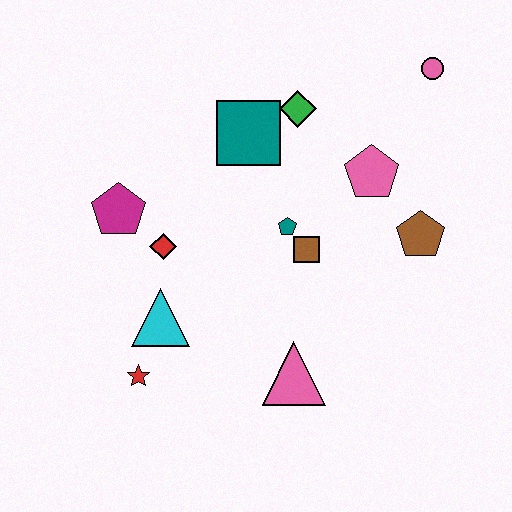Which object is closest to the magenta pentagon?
The red diamond is closest to the magenta pentagon.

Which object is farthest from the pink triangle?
The pink circle is farthest from the pink triangle.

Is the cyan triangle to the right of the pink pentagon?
No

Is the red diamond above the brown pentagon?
No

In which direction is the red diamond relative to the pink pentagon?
The red diamond is to the left of the pink pentagon.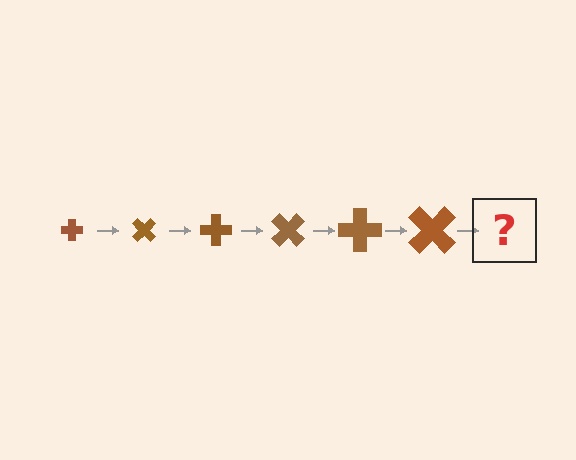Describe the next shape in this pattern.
It should be a cross, larger than the previous one and rotated 270 degrees from the start.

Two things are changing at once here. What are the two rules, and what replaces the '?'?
The two rules are that the cross grows larger each step and it rotates 45 degrees each step. The '?' should be a cross, larger than the previous one and rotated 270 degrees from the start.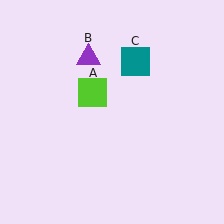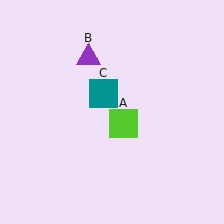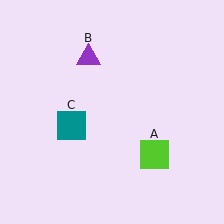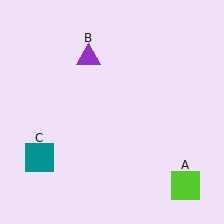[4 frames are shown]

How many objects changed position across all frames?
2 objects changed position: lime square (object A), teal square (object C).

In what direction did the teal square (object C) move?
The teal square (object C) moved down and to the left.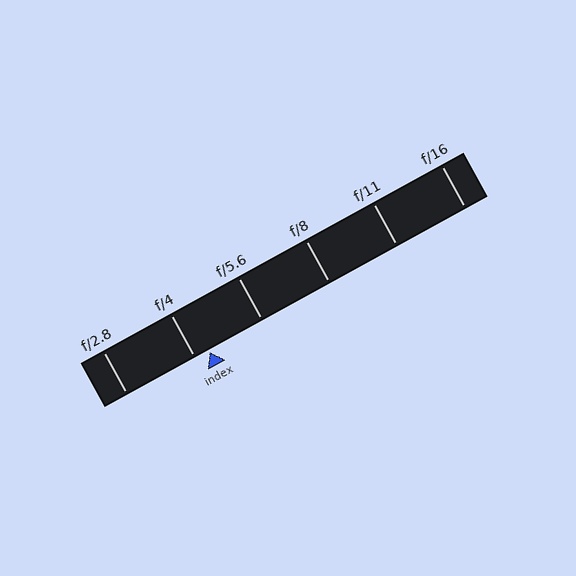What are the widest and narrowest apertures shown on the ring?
The widest aperture shown is f/2.8 and the narrowest is f/16.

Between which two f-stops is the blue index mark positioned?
The index mark is between f/4 and f/5.6.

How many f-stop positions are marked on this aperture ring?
There are 6 f-stop positions marked.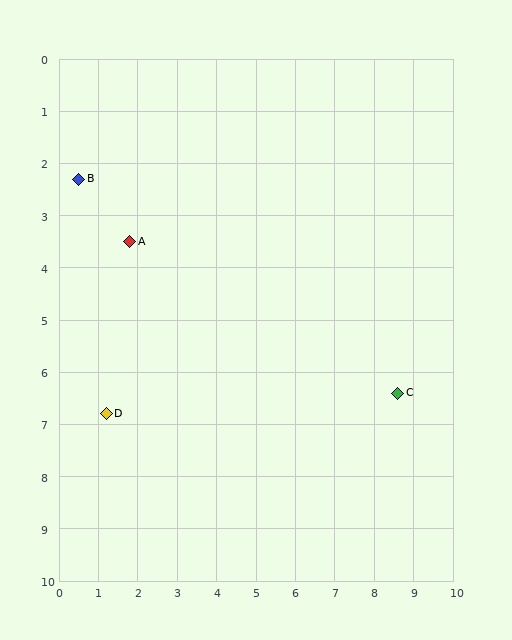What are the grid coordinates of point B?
Point B is at approximately (0.5, 2.3).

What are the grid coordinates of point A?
Point A is at approximately (1.8, 3.5).